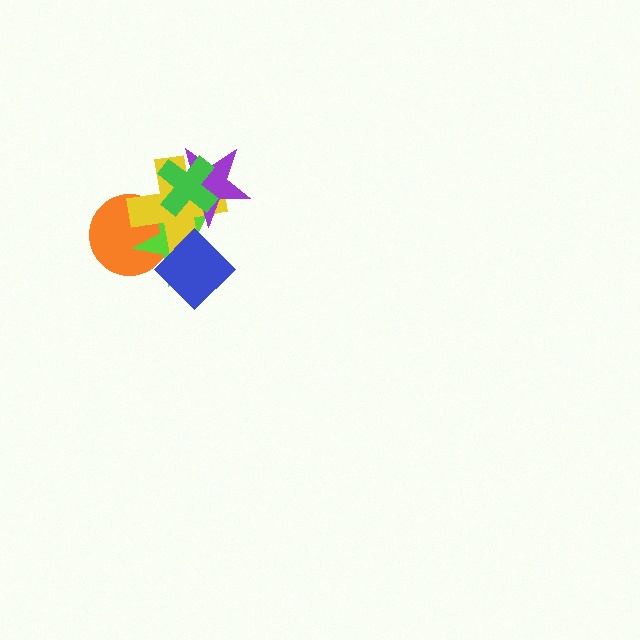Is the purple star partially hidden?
Yes, it is partially covered by another shape.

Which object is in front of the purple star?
The green cross is in front of the purple star.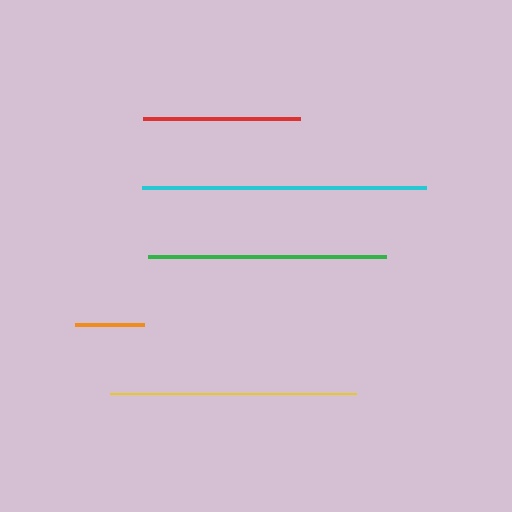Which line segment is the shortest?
The orange line is the shortest at approximately 69 pixels.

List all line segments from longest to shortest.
From longest to shortest: cyan, yellow, green, red, orange.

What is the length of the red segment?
The red segment is approximately 157 pixels long.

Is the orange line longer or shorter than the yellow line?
The yellow line is longer than the orange line.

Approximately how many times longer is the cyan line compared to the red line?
The cyan line is approximately 1.8 times the length of the red line.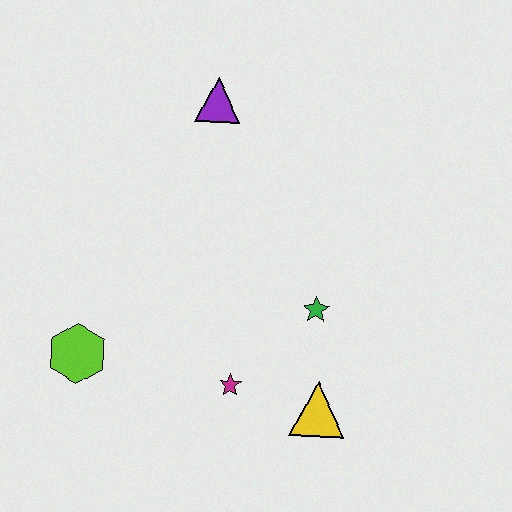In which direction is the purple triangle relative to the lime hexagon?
The purple triangle is above the lime hexagon.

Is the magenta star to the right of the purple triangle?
Yes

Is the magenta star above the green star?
No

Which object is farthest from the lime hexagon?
The purple triangle is farthest from the lime hexagon.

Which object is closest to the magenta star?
The yellow triangle is closest to the magenta star.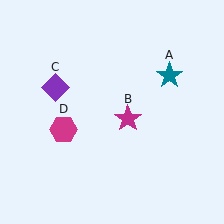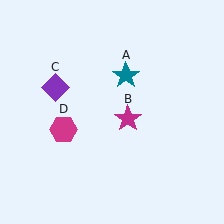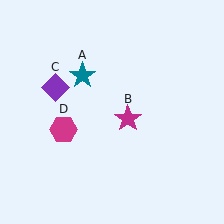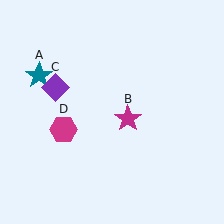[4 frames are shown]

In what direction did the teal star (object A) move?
The teal star (object A) moved left.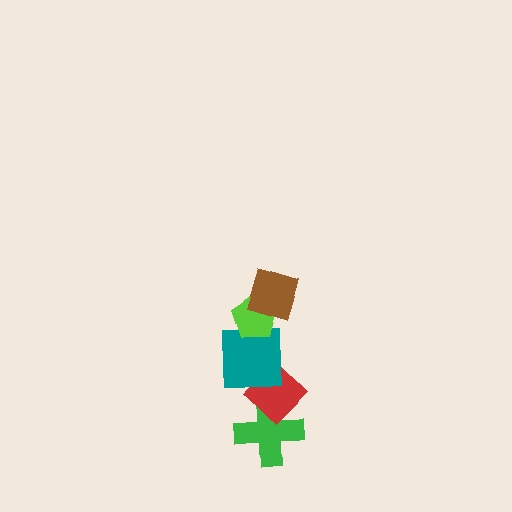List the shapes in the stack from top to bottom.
From top to bottom: the brown square, the lime pentagon, the teal square, the red diamond, the green cross.